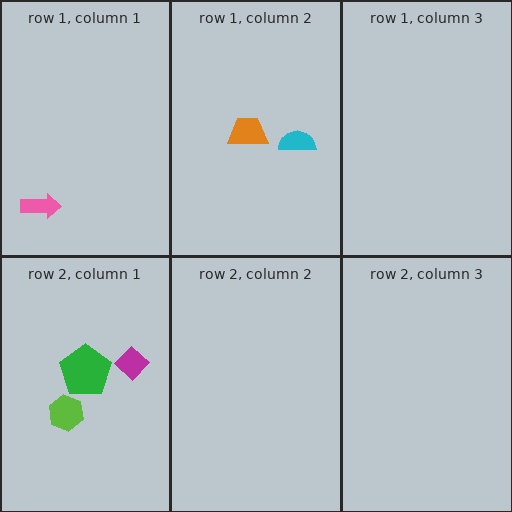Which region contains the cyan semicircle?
The row 1, column 2 region.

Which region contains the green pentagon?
The row 2, column 1 region.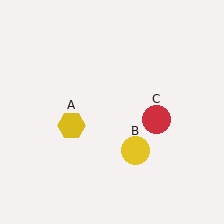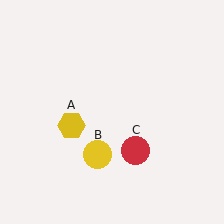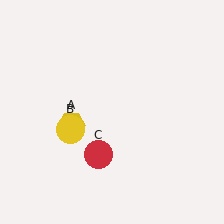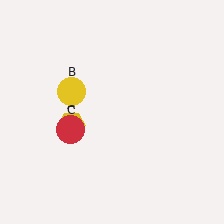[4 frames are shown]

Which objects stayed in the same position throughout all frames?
Yellow hexagon (object A) remained stationary.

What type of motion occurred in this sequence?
The yellow circle (object B), red circle (object C) rotated clockwise around the center of the scene.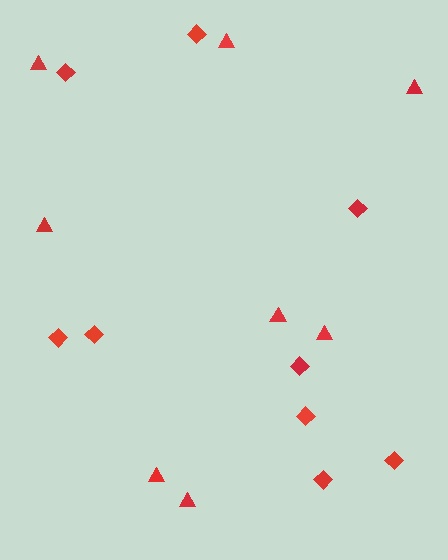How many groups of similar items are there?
There are 2 groups: one group of triangles (8) and one group of diamonds (9).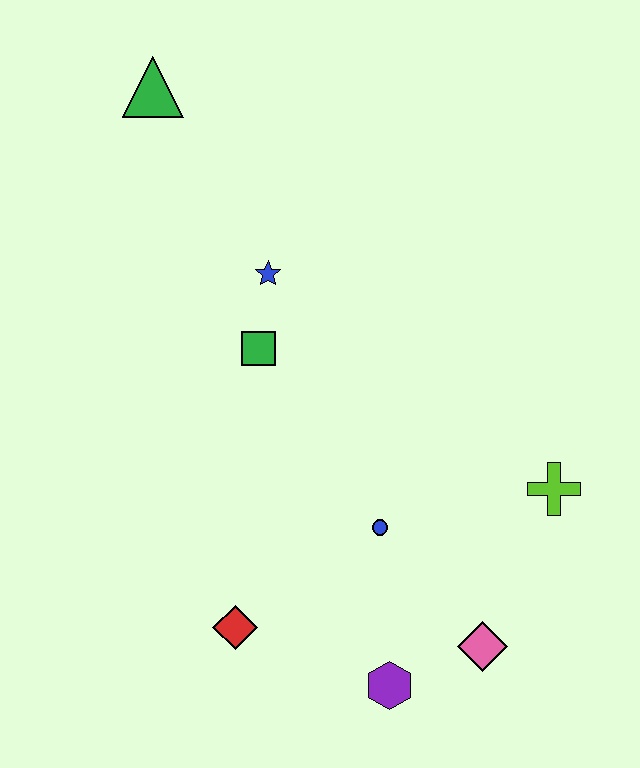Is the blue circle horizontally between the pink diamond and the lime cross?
No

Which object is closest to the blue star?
The green square is closest to the blue star.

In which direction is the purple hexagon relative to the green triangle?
The purple hexagon is below the green triangle.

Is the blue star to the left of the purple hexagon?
Yes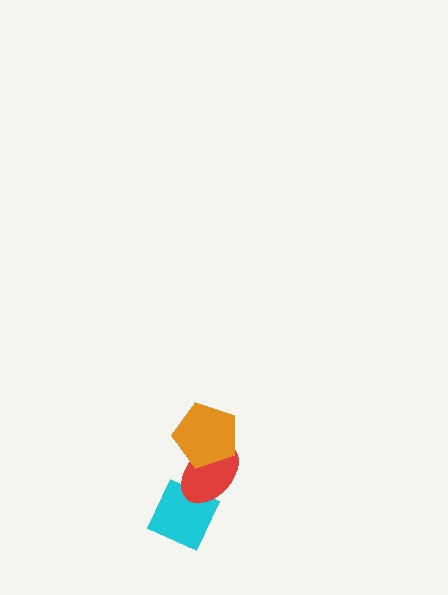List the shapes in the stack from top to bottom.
From top to bottom: the orange pentagon, the red ellipse, the cyan diamond.